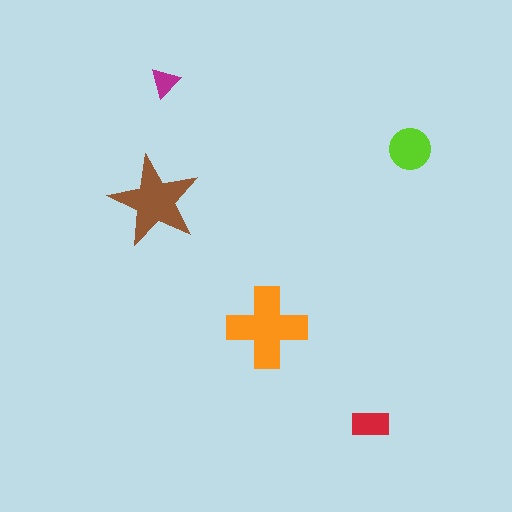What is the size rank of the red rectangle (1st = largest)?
4th.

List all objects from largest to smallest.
The orange cross, the brown star, the lime circle, the red rectangle, the magenta triangle.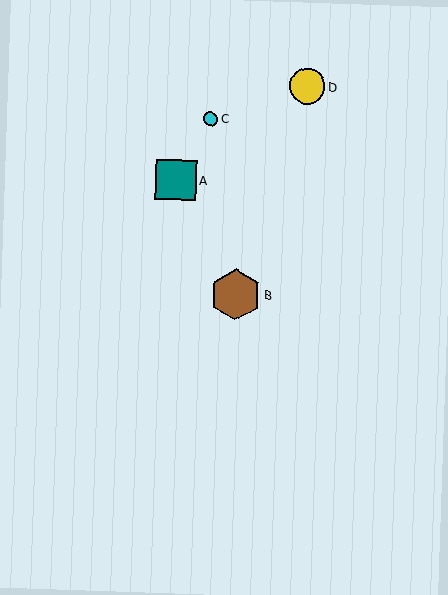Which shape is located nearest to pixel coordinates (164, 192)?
The teal square (labeled A) at (176, 180) is nearest to that location.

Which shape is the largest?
The brown hexagon (labeled B) is the largest.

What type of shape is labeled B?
Shape B is a brown hexagon.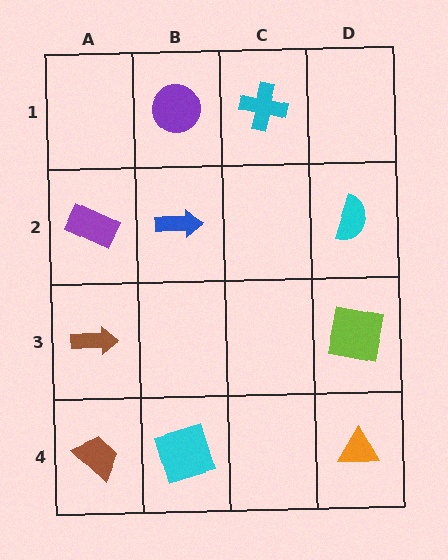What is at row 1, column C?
A cyan cross.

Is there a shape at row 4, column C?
No, that cell is empty.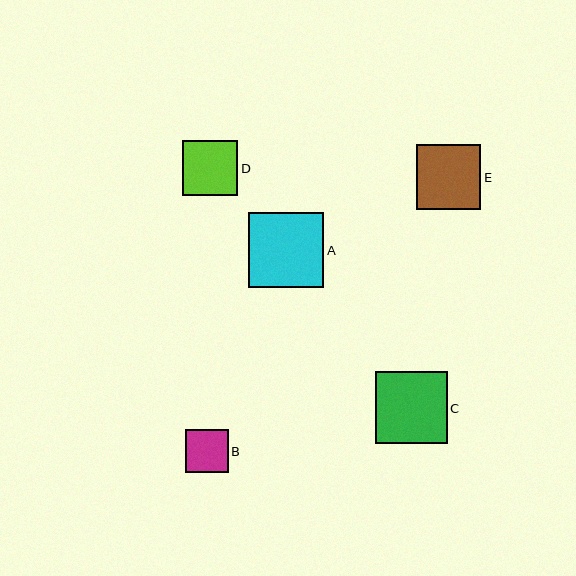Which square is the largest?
Square A is the largest with a size of approximately 75 pixels.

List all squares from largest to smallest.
From largest to smallest: A, C, E, D, B.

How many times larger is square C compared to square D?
Square C is approximately 1.3 times the size of square D.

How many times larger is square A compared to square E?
Square A is approximately 1.2 times the size of square E.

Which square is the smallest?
Square B is the smallest with a size of approximately 43 pixels.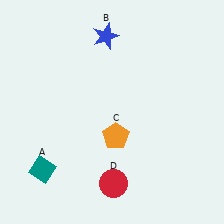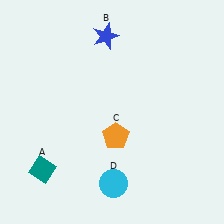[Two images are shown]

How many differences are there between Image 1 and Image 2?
There is 1 difference between the two images.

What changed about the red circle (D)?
In Image 1, D is red. In Image 2, it changed to cyan.